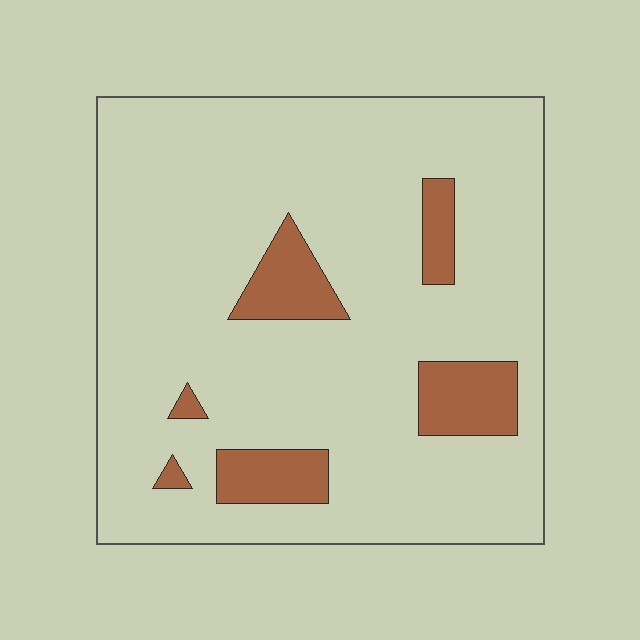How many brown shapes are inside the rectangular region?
6.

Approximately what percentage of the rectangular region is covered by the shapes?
Approximately 15%.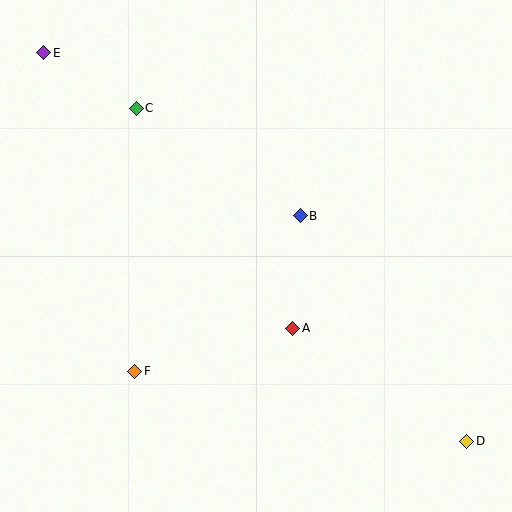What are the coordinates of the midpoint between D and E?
The midpoint between D and E is at (255, 247).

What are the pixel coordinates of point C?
Point C is at (136, 108).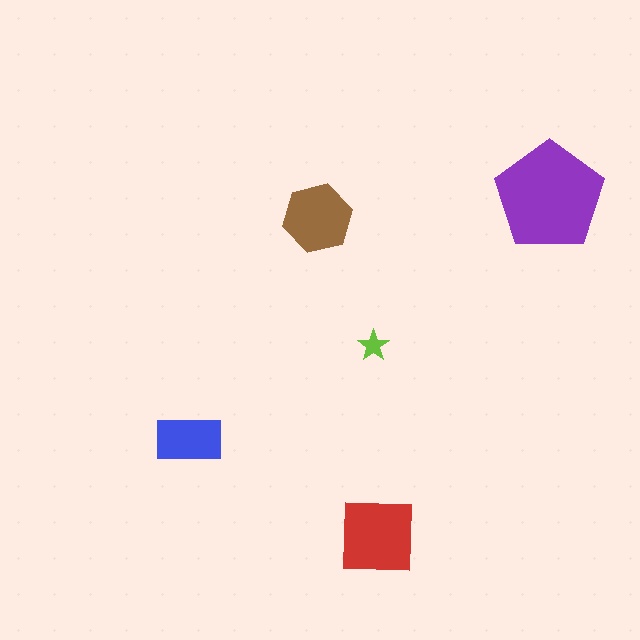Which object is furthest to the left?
The blue rectangle is leftmost.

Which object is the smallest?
The lime star.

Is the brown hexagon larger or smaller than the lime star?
Larger.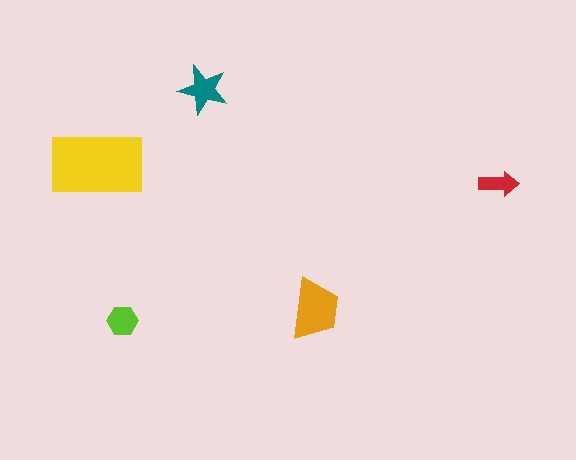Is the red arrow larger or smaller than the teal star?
Smaller.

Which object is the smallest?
The red arrow.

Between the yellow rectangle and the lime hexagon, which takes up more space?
The yellow rectangle.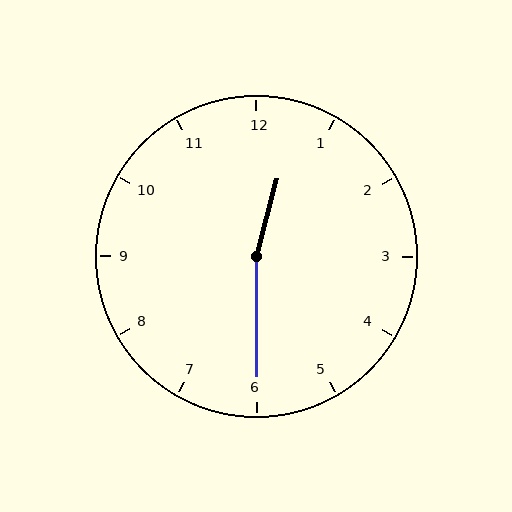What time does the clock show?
12:30.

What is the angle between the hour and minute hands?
Approximately 165 degrees.